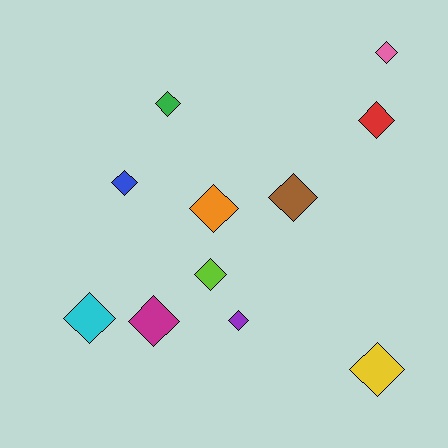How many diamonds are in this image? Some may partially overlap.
There are 11 diamonds.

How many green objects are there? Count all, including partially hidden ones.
There is 1 green object.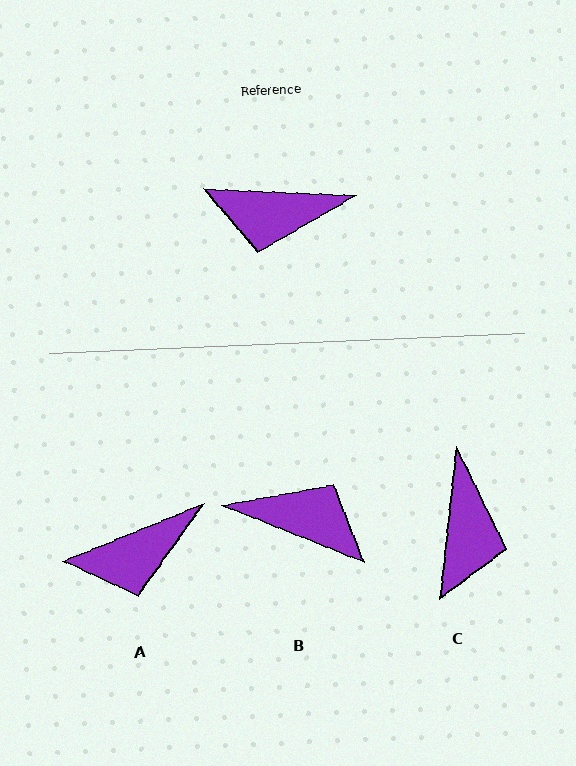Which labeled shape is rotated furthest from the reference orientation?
B, about 160 degrees away.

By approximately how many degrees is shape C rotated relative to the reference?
Approximately 86 degrees counter-clockwise.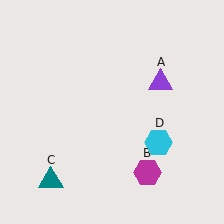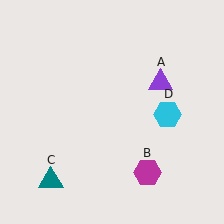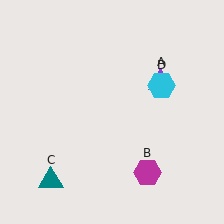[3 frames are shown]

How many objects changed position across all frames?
1 object changed position: cyan hexagon (object D).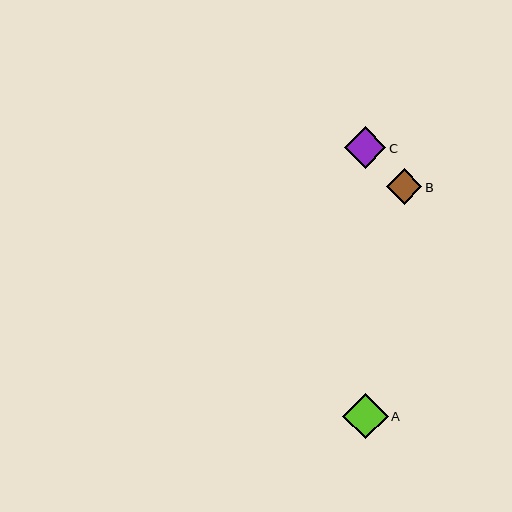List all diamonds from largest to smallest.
From largest to smallest: A, C, B.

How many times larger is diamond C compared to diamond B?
Diamond C is approximately 1.2 times the size of diamond B.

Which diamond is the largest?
Diamond A is the largest with a size of approximately 46 pixels.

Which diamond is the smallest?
Diamond B is the smallest with a size of approximately 36 pixels.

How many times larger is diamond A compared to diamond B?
Diamond A is approximately 1.3 times the size of diamond B.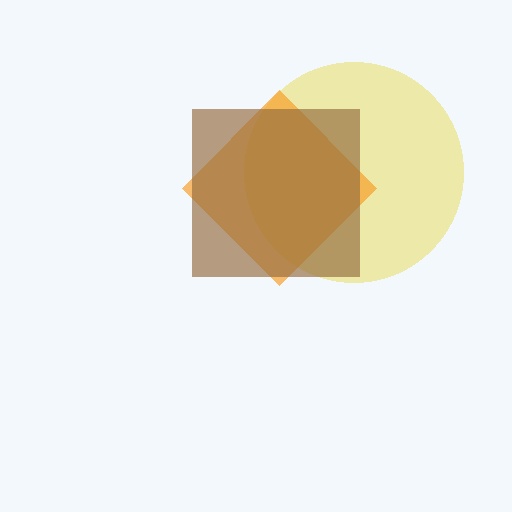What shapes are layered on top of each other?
The layered shapes are: a yellow circle, an orange diamond, a brown square.